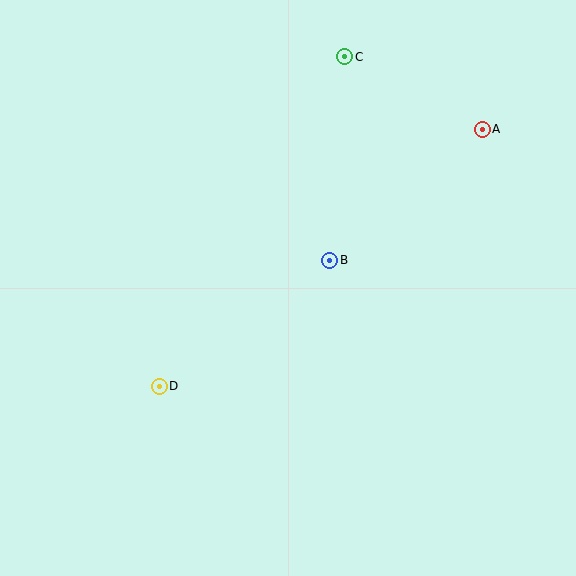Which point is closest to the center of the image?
Point B at (330, 260) is closest to the center.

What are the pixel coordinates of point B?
Point B is at (330, 260).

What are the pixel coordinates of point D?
Point D is at (159, 386).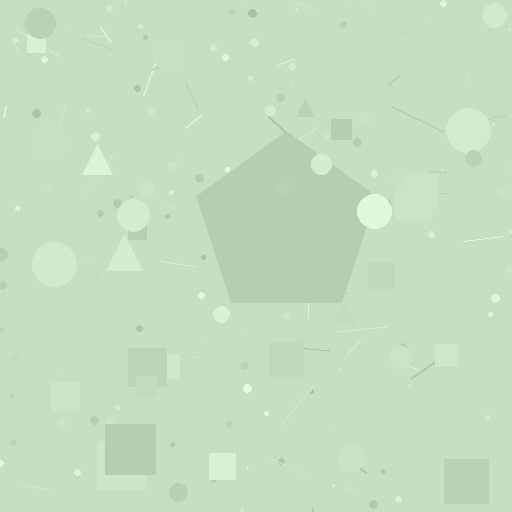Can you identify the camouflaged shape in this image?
The camouflaged shape is a pentagon.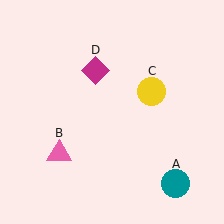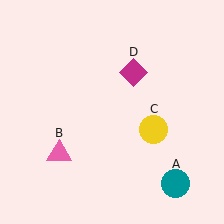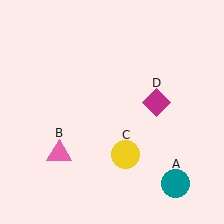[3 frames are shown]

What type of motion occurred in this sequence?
The yellow circle (object C), magenta diamond (object D) rotated clockwise around the center of the scene.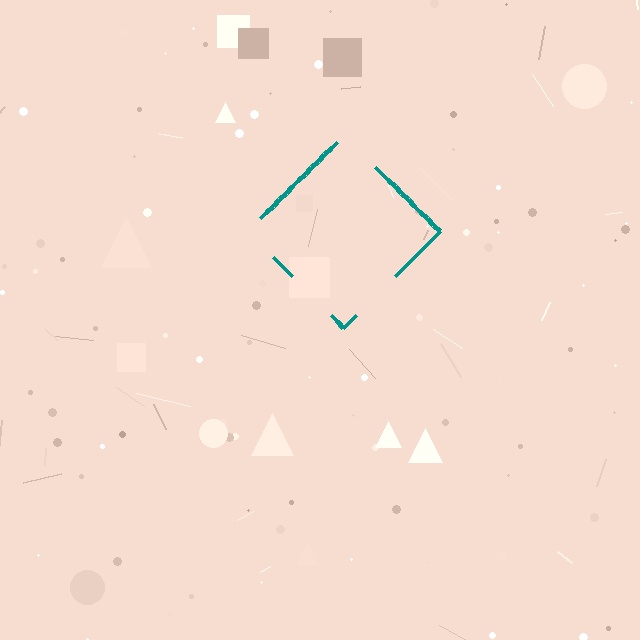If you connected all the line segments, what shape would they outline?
They would outline a diamond.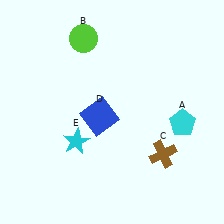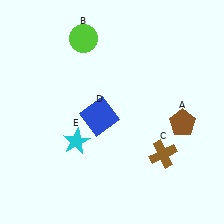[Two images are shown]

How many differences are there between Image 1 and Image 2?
There is 1 difference between the two images.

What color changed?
The pentagon (A) changed from cyan in Image 1 to brown in Image 2.